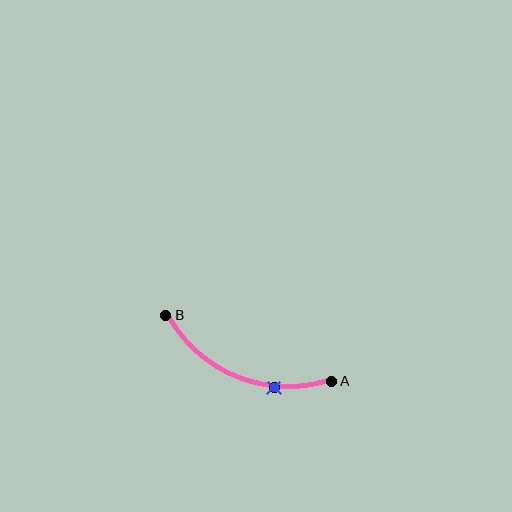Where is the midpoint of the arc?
The arc midpoint is the point on the curve farthest from the straight line joining A and B. It sits below that line.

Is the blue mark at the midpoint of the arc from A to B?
No. The blue mark lies on the arc but is closer to endpoint A. The arc midpoint would be at the point on the curve equidistant along the arc from both A and B.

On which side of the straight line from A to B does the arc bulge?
The arc bulges below the straight line connecting A and B.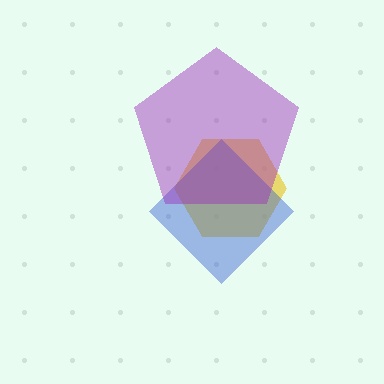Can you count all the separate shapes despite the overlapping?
Yes, there are 3 separate shapes.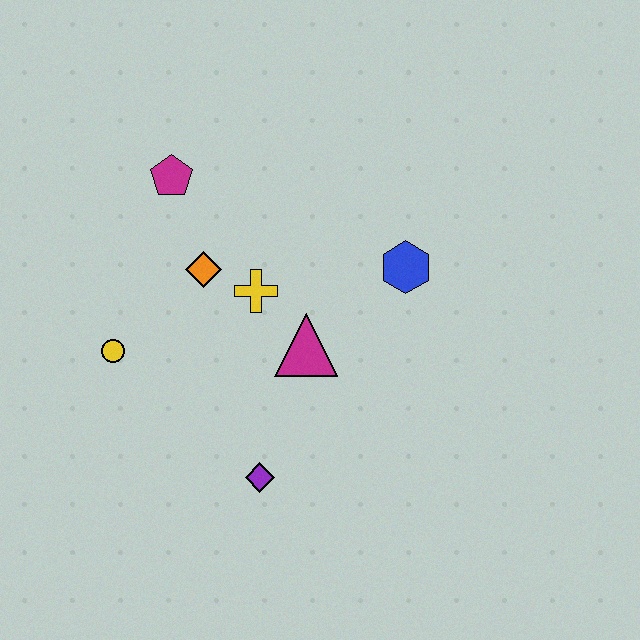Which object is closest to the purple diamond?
The magenta triangle is closest to the purple diamond.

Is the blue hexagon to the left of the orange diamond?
No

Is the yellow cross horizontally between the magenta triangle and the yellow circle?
Yes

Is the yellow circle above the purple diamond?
Yes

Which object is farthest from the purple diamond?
The magenta pentagon is farthest from the purple diamond.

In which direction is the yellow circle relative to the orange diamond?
The yellow circle is to the left of the orange diamond.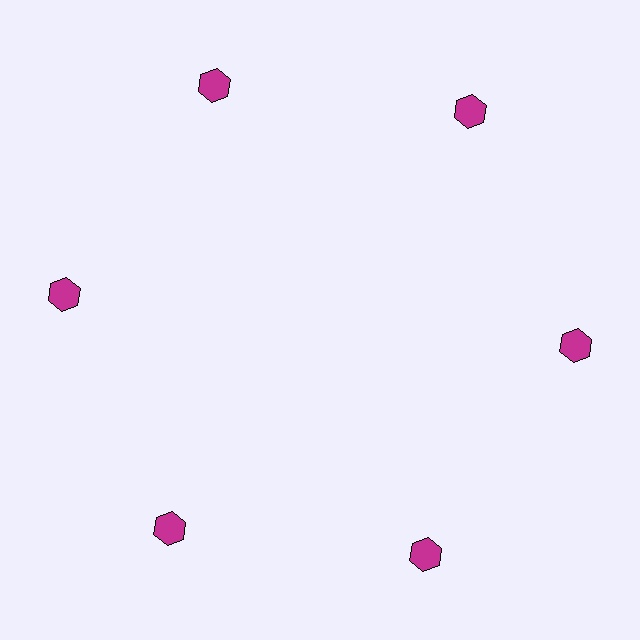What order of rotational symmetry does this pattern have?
This pattern has 6-fold rotational symmetry.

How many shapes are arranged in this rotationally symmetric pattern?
There are 6 shapes, arranged in 6 groups of 1.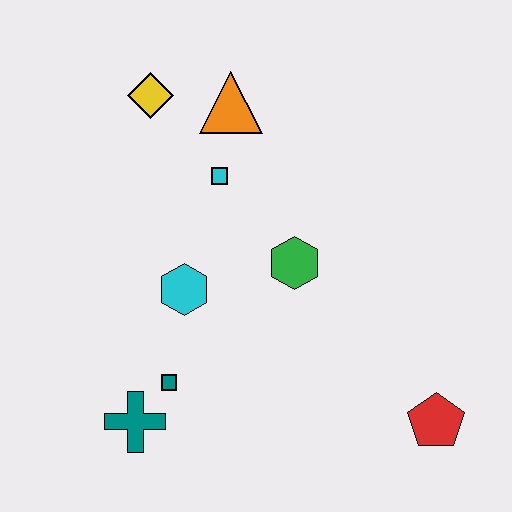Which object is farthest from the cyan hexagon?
The red pentagon is farthest from the cyan hexagon.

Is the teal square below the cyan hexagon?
Yes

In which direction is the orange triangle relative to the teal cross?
The orange triangle is above the teal cross.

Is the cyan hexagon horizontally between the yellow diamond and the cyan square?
Yes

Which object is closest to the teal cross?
The teal square is closest to the teal cross.